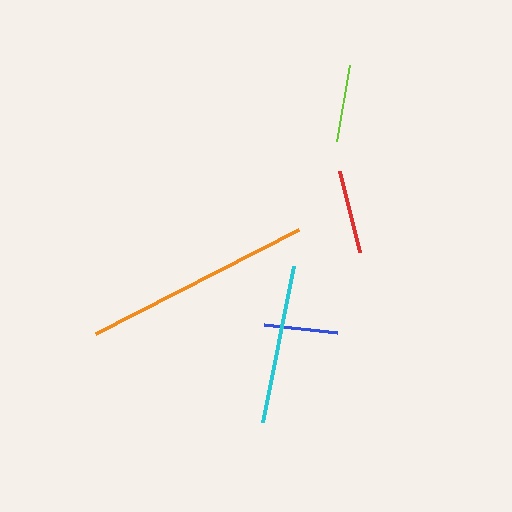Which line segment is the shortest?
The blue line is the shortest at approximately 74 pixels.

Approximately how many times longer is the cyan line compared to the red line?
The cyan line is approximately 1.9 times the length of the red line.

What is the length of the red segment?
The red segment is approximately 83 pixels long.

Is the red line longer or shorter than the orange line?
The orange line is longer than the red line.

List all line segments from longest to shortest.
From longest to shortest: orange, cyan, red, lime, blue.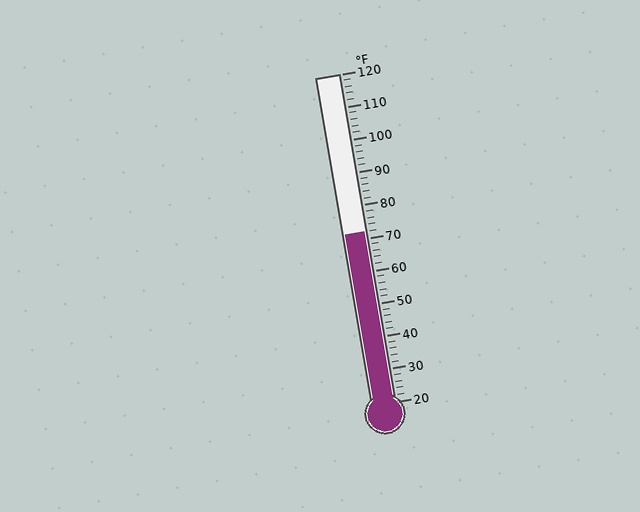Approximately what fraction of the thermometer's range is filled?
The thermometer is filled to approximately 50% of its range.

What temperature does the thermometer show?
The thermometer shows approximately 72°F.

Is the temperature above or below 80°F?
The temperature is below 80°F.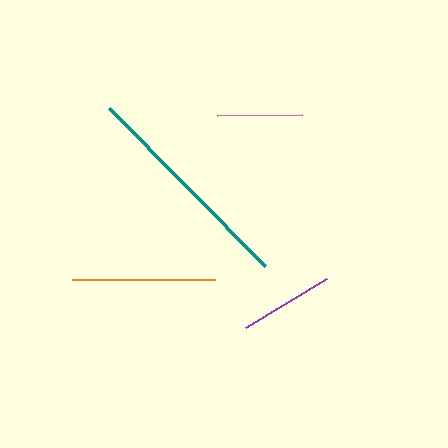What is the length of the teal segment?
The teal segment is approximately 222 pixels long.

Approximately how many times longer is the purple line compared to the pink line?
The purple line is approximately 1.1 times the length of the pink line.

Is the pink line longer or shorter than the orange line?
The orange line is longer than the pink line.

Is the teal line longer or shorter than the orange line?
The teal line is longer than the orange line.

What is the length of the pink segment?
The pink segment is approximately 85 pixels long.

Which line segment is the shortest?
The pink line is the shortest at approximately 85 pixels.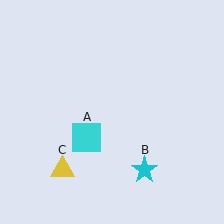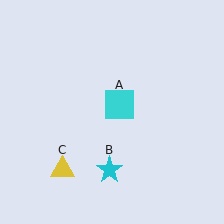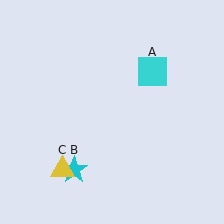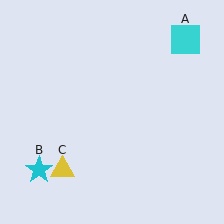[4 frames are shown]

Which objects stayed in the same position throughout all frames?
Yellow triangle (object C) remained stationary.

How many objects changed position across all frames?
2 objects changed position: cyan square (object A), cyan star (object B).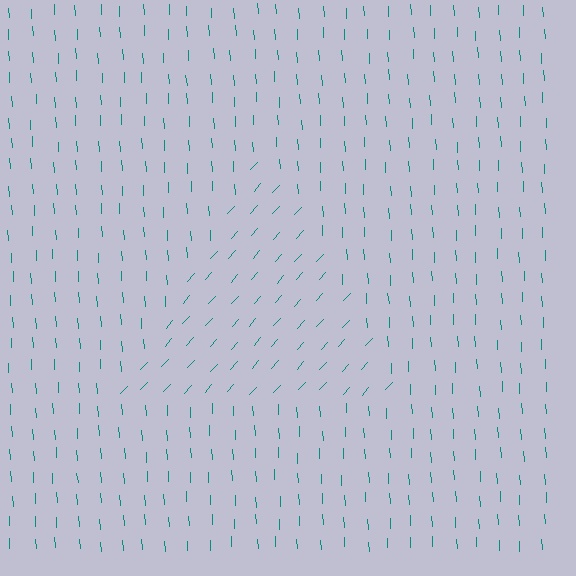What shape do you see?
I see a triangle.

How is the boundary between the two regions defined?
The boundary is defined purely by a change in line orientation (approximately 45 degrees difference). All lines are the same color and thickness.